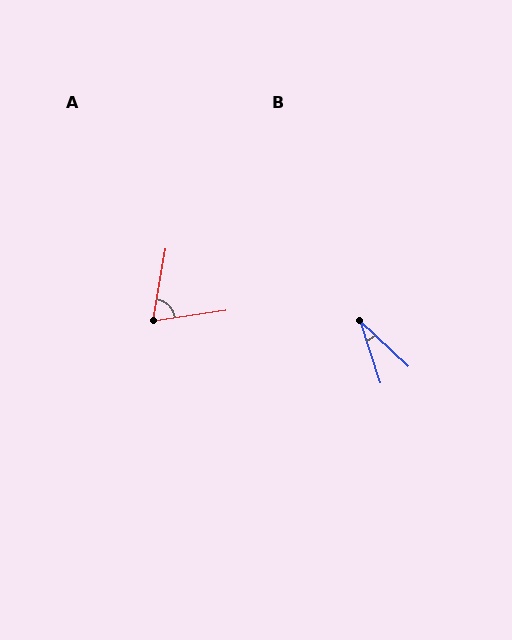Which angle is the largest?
A, at approximately 72 degrees.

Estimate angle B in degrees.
Approximately 28 degrees.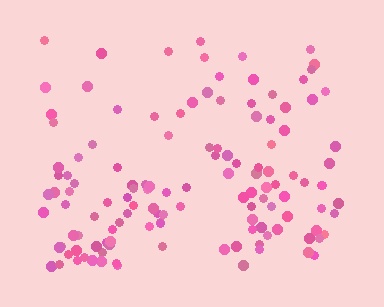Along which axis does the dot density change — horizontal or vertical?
Vertical.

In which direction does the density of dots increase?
From top to bottom, with the bottom side densest.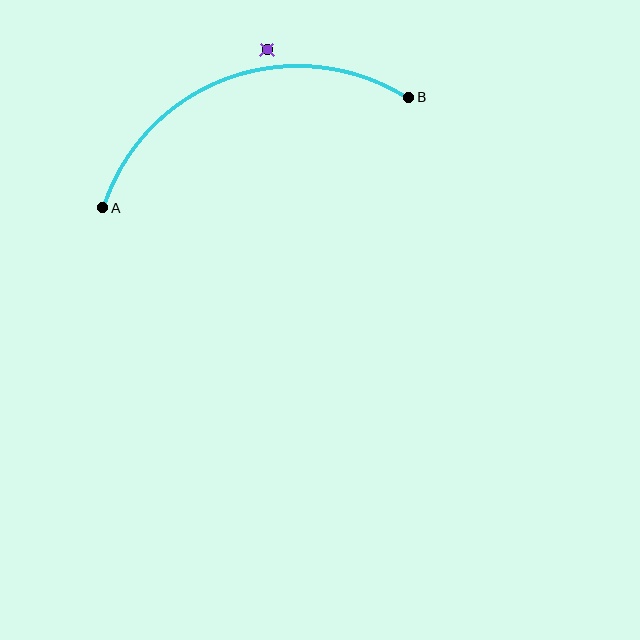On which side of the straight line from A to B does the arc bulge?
The arc bulges above the straight line connecting A and B.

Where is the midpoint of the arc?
The arc midpoint is the point on the curve farthest from the straight line joining A and B. It sits above that line.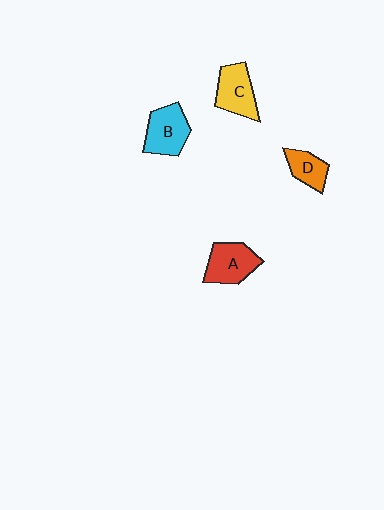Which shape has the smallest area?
Shape D (orange).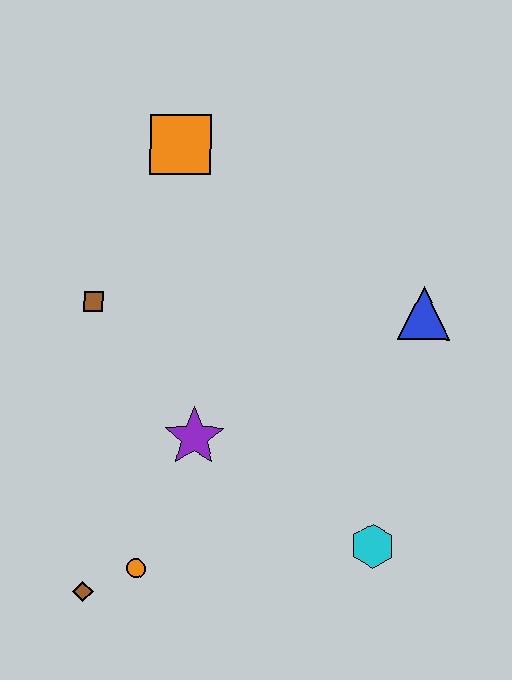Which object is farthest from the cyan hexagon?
The orange square is farthest from the cyan hexagon.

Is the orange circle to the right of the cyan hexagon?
No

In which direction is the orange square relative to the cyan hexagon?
The orange square is above the cyan hexagon.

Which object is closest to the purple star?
The orange circle is closest to the purple star.